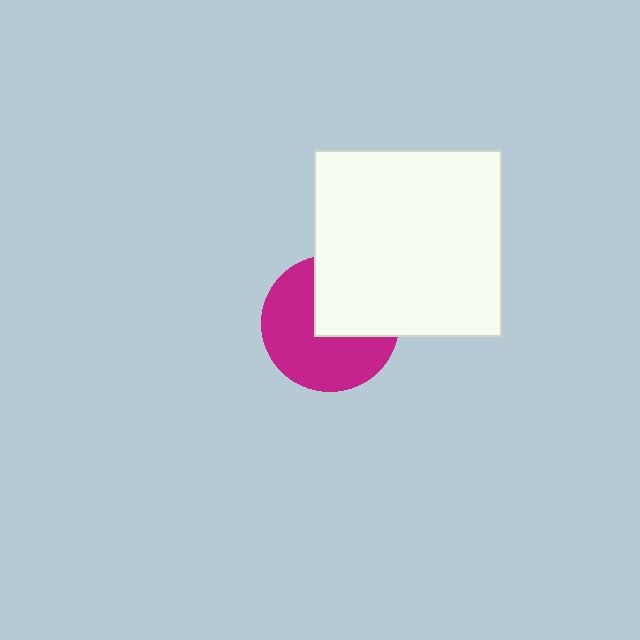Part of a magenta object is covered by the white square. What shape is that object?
It is a circle.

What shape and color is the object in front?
The object in front is a white square.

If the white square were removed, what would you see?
You would see the complete magenta circle.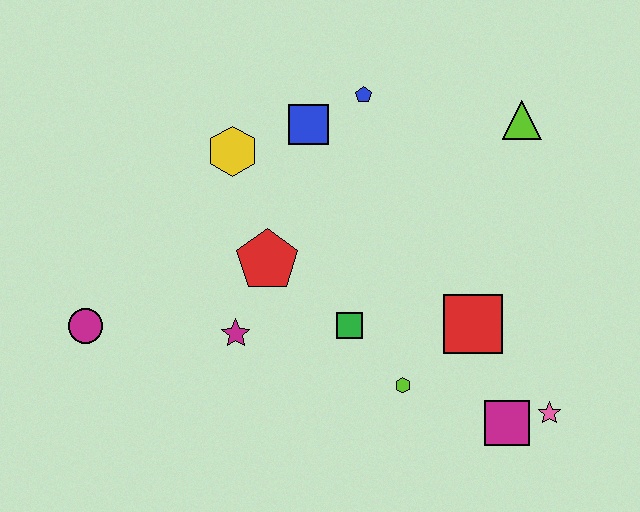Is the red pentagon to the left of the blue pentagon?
Yes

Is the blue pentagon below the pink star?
No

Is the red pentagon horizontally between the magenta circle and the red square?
Yes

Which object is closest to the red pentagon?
The magenta star is closest to the red pentagon.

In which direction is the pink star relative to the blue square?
The pink star is below the blue square.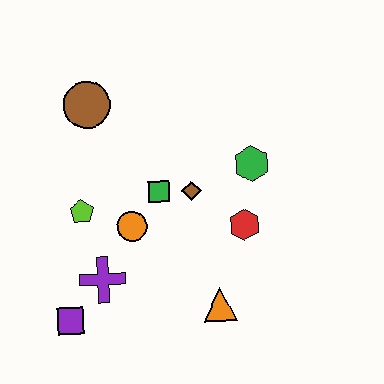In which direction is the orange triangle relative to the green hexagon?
The orange triangle is below the green hexagon.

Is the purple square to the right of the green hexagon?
No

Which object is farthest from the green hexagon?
The purple square is farthest from the green hexagon.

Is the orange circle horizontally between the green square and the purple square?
Yes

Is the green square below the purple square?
No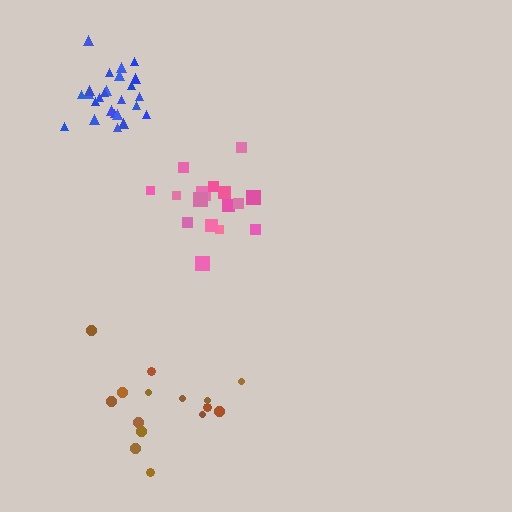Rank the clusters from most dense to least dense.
blue, pink, brown.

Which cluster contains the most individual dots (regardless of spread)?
Blue (25).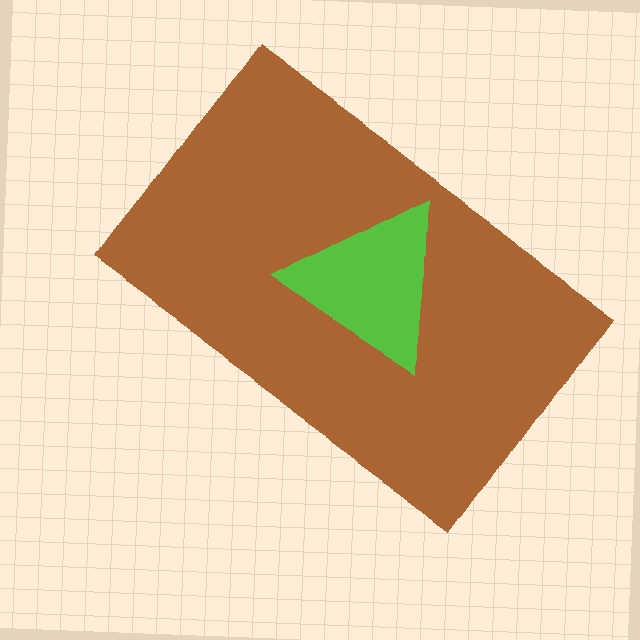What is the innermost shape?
The lime triangle.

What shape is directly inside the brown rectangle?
The lime triangle.